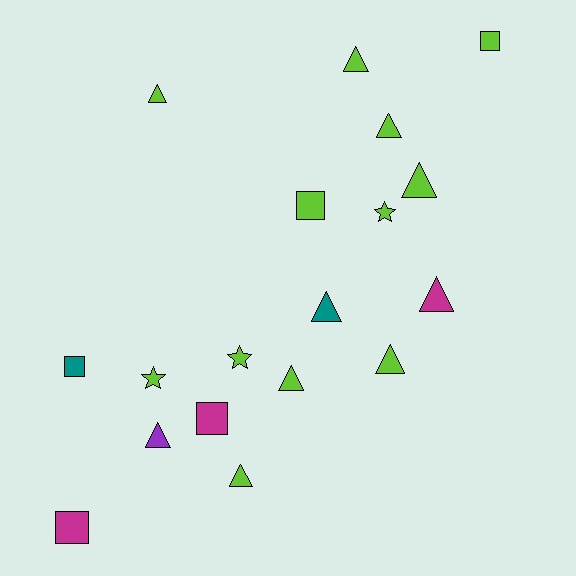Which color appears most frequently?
Lime, with 12 objects.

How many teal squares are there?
There is 1 teal square.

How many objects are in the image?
There are 18 objects.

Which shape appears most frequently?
Triangle, with 10 objects.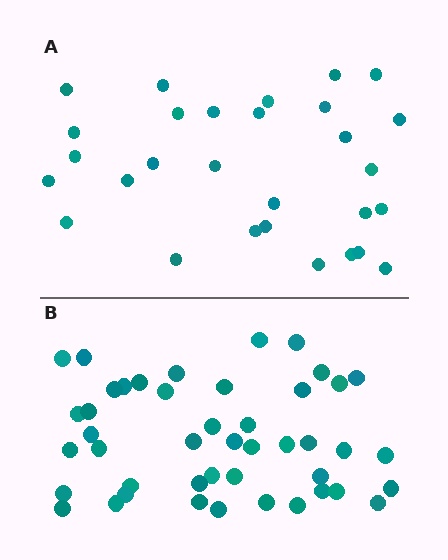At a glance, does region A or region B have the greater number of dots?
Region B (the bottom region) has more dots.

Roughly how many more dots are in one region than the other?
Region B has approximately 15 more dots than region A.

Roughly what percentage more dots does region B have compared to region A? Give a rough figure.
About 55% more.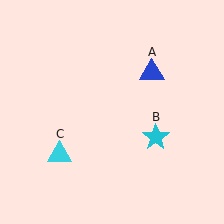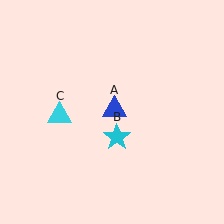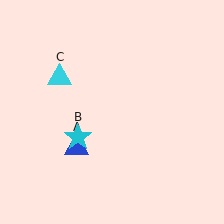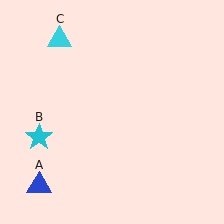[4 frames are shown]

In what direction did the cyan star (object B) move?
The cyan star (object B) moved left.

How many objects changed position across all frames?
3 objects changed position: blue triangle (object A), cyan star (object B), cyan triangle (object C).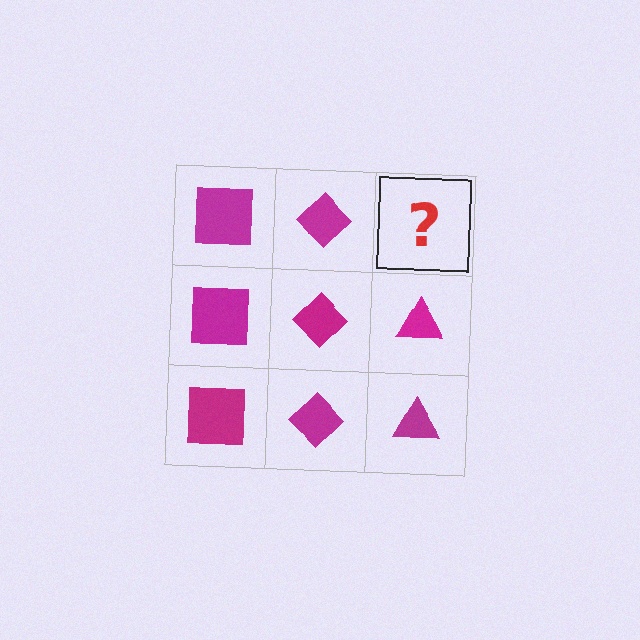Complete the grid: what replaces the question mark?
The question mark should be replaced with a magenta triangle.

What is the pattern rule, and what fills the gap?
The rule is that each column has a consistent shape. The gap should be filled with a magenta triangle.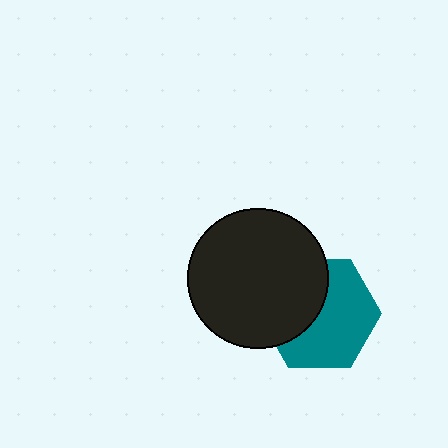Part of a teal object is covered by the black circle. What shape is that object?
It is a hexagon.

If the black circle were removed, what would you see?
You would see the complete teal hexagon.